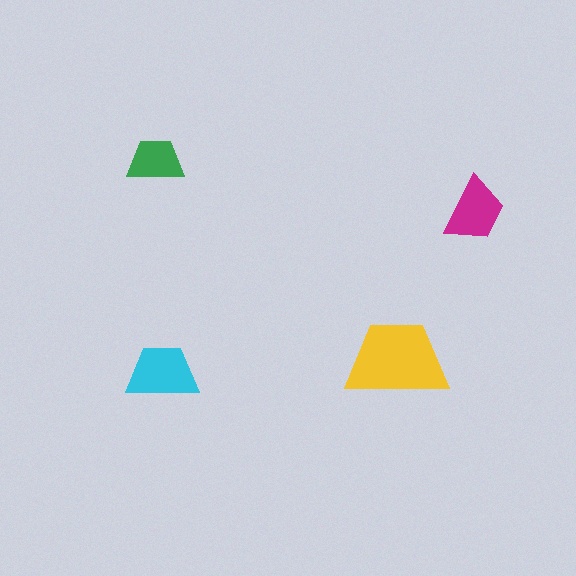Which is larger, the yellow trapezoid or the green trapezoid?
The yellow one.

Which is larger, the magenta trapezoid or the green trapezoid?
The magenta one.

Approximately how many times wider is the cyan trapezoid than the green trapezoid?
About 1.5 times wider.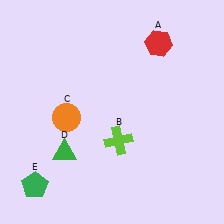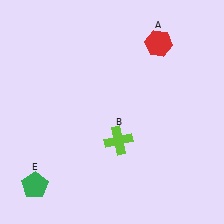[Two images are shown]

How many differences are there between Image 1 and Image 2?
There are 2 differences between the two images.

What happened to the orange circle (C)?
The orange circle (C) was removed in Image 2. It was in the bottom-left area of Image 1.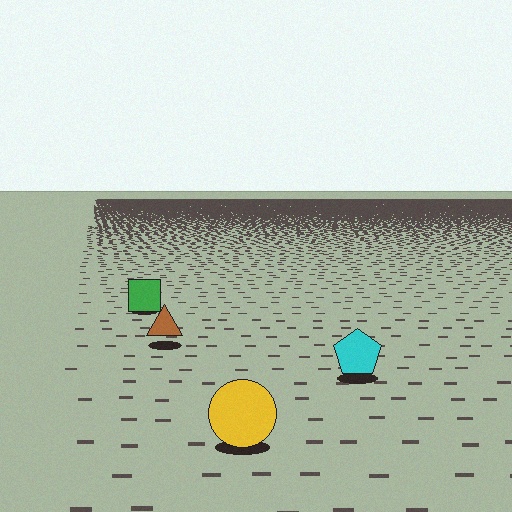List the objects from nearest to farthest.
From nearest to farthest: the yellow circle, the cyan pentagon, the brown triangle, the green square.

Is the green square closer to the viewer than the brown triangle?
No. The brown triangle is closer — you can tell from the texture gradient: the ground texture is coarser near it.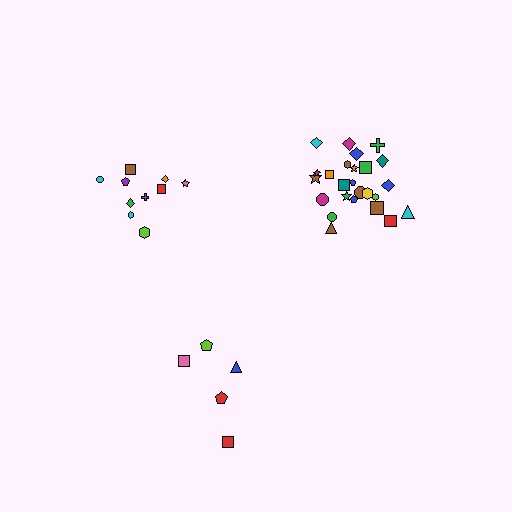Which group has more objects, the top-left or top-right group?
The top-right group.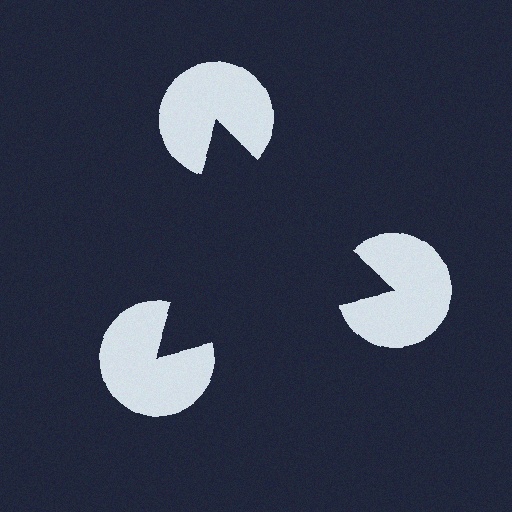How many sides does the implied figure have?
3 sides.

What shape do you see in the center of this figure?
An illusory triangle — its edges are inferred from the aligned wedge cuts in the pac-man discs, not physically drawn.